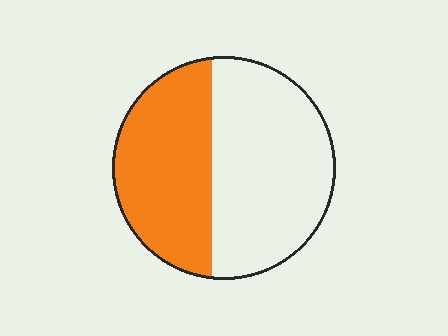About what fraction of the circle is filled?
About two fifths (2/5).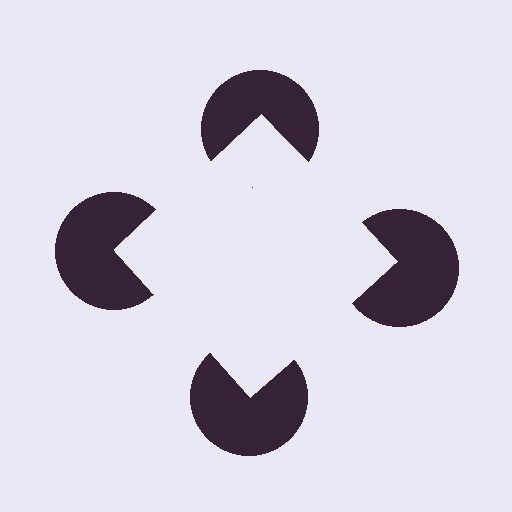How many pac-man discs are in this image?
There are 4 — one at each vertex of the illusory square.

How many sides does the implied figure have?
4 sides.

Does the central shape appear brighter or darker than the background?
It typically appears slightly brighter than the background, even though no actual brightness change is drawn.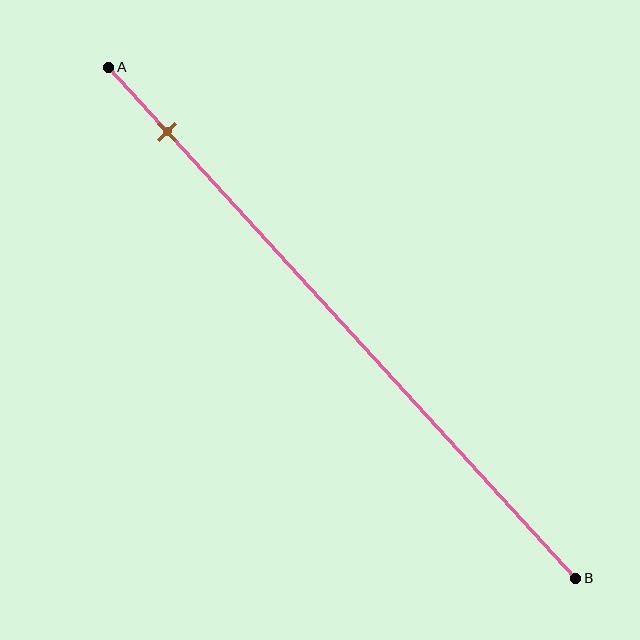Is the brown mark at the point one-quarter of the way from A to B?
No, the mark is at about 15% from A, not at the 25% one-quarter point.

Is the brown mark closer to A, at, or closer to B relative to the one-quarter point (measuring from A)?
The brown mark is closer to point A than the one-quarter point of segment AB.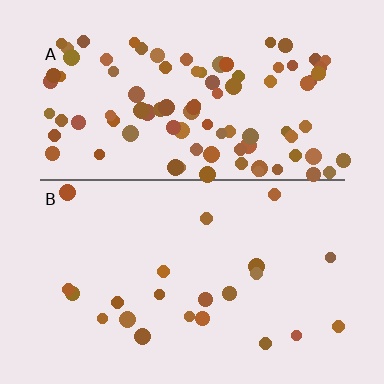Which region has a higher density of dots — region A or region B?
A (the top).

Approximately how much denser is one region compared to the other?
Approximately 4.2× — region A over region B.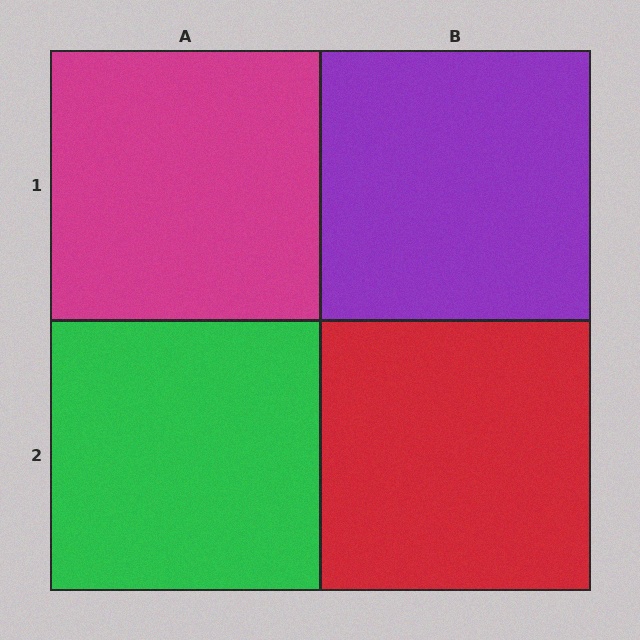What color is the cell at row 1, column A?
Magenta.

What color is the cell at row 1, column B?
Purple.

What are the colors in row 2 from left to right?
Green, red.